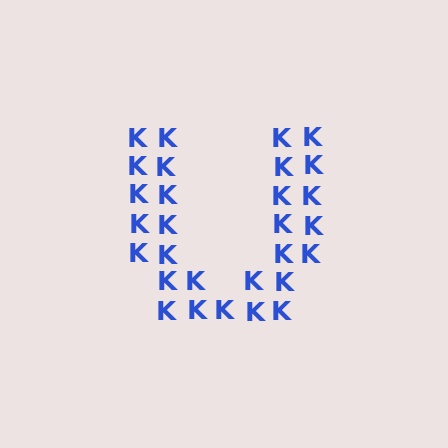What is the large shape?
The large shape is the letter U.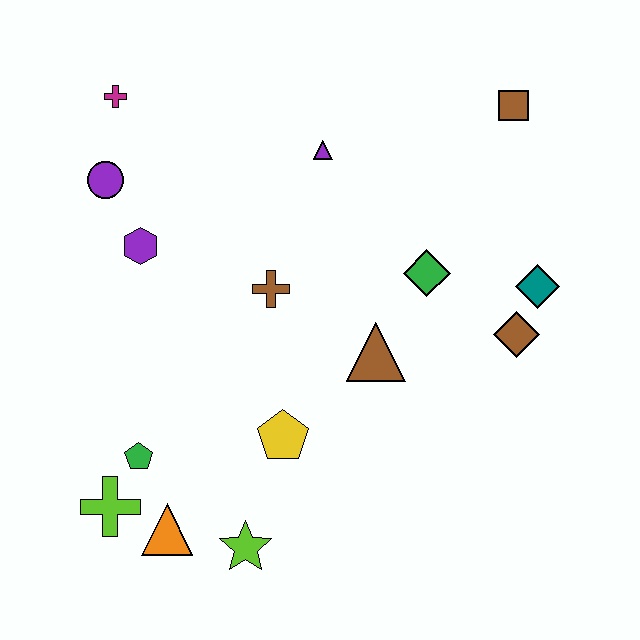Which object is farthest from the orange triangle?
The brown square is farthest from the orange triangle.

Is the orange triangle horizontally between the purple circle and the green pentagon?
No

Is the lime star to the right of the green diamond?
No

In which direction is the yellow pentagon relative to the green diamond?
The yellow pentagon is below the green diamond.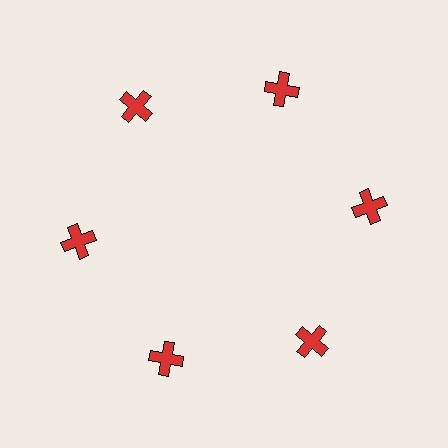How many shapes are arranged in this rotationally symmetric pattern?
There are 6 shapes, arranged in 6 groups of 1.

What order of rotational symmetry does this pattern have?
This pattern has 6-fold rotational symmetry.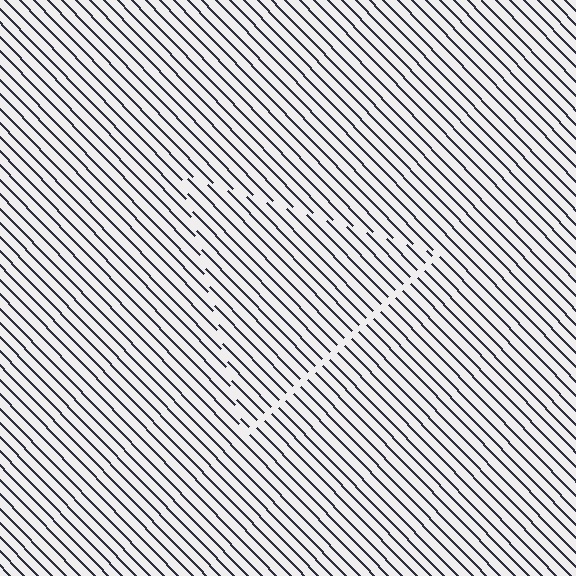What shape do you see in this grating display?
An illusory triangle. The interior of the shape contains the same grating, shifted by half a period — the contour is defined by the phase discontinuity where line-ends from the inner and outer gratings abut.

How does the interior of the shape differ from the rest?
The interior of the shape contains the same grating, shifted by half a period — the contour is defined by the phase discontinuity where line-ends from the inner and outer gratings abut.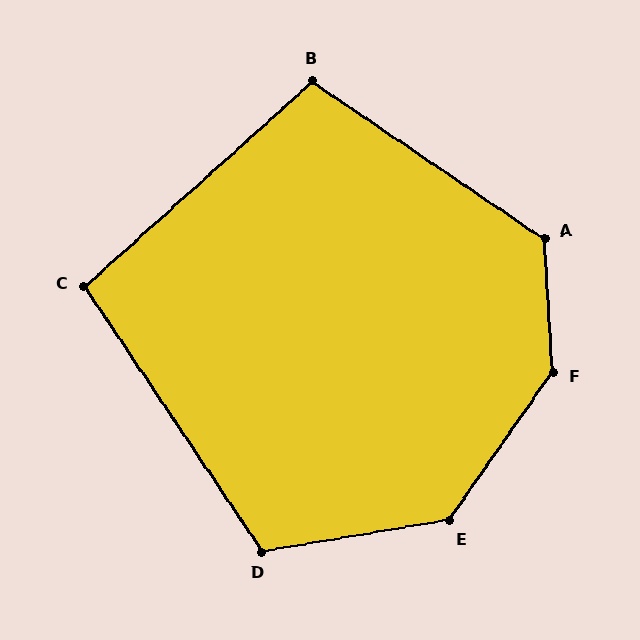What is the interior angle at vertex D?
Approximately 115 degrees (obtuse).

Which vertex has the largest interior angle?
F, at approximately 142 degrees.